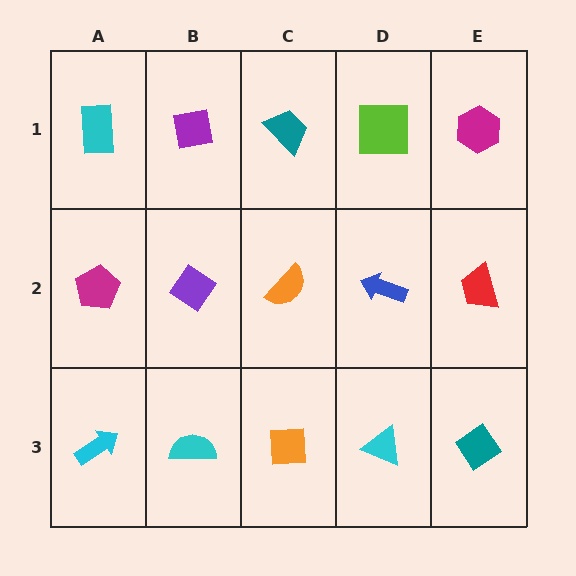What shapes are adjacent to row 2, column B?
A purple square (row 1, column B), a cyan semicircle (row 3, column B), a magenta pentagon (row 2, column A), an orange semicircle (row 2, column C).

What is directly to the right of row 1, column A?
A purple square.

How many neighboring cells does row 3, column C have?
3.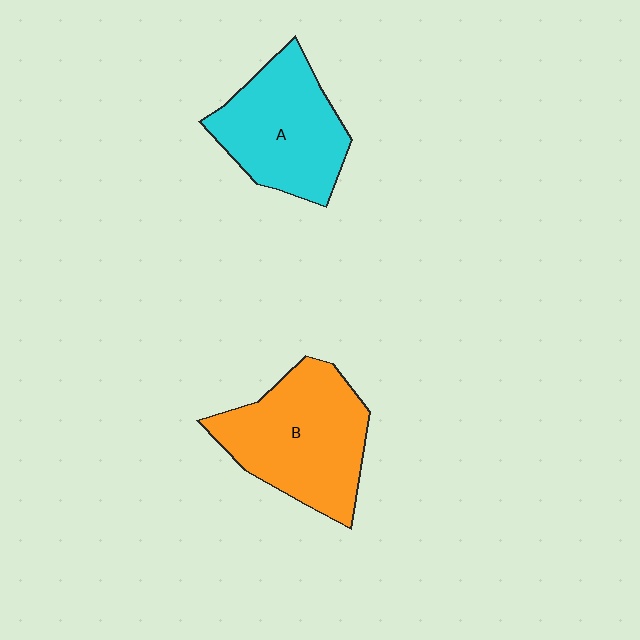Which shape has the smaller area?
Shape A (cyan).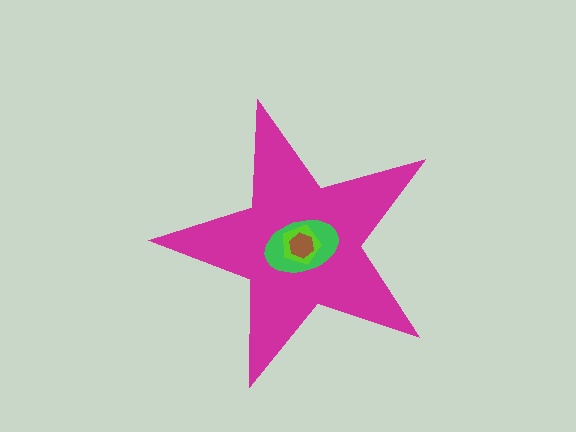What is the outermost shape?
The magenta star.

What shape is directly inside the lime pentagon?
The brown hexagon.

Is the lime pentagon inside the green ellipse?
Yes.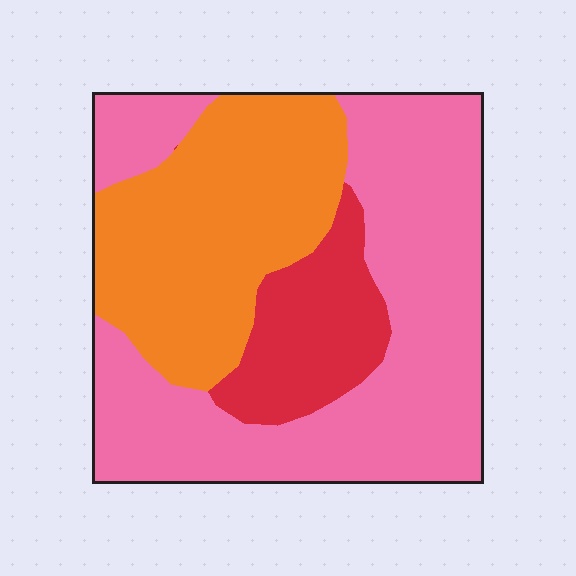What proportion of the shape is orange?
Orange takes up about one third (1/3) of the shape.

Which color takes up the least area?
Red, at roughly 15%.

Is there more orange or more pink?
Pink.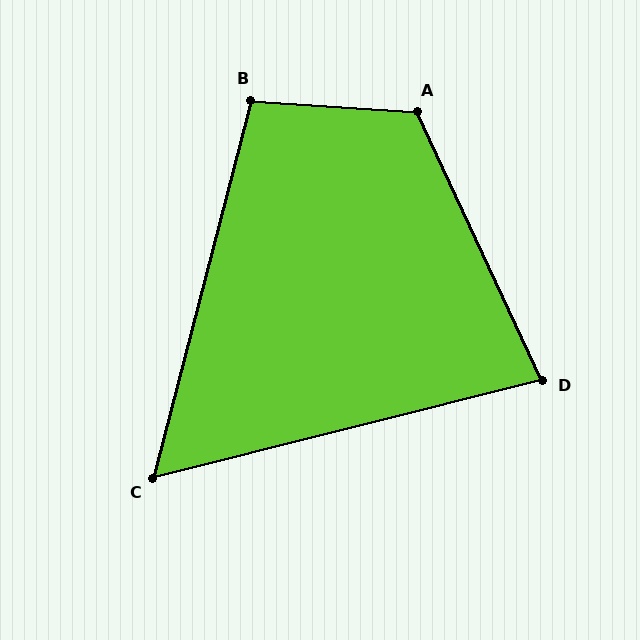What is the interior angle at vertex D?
Approximately 79 degrees (acute).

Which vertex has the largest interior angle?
A, at approximately 119 degrees.